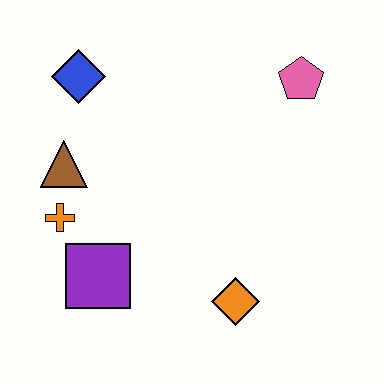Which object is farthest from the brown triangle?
The pink pentagon is farthest from the brown triangle.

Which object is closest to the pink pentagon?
The blue diamond is closest to the pink pentagon.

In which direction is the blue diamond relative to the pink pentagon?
The blue diamond is to the left of the pink pentagon.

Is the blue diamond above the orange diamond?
Yes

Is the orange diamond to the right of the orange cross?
Yes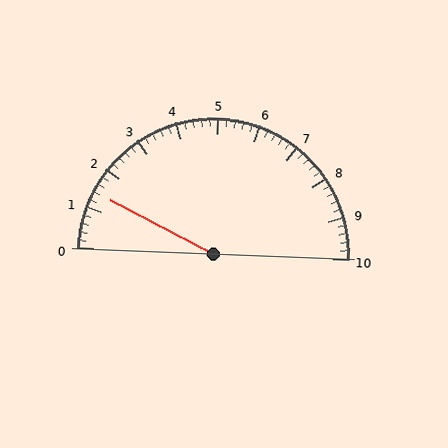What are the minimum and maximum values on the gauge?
The gauge ranges from 0 to 10.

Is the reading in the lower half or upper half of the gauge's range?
The reading is in the lower half of the range (0 to 10).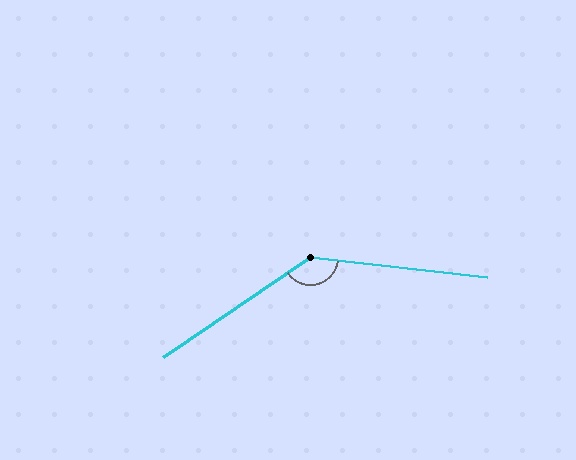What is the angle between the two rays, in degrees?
Approximately 139 degrees.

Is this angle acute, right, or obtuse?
It is obtuse.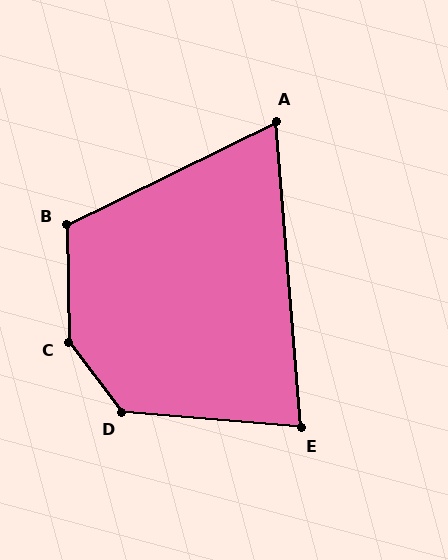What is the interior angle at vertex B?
Approximately 115 degrees (obtuse).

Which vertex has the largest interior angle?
C, at approximately 144 degrees.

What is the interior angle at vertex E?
Approximately 80 degrees (acute).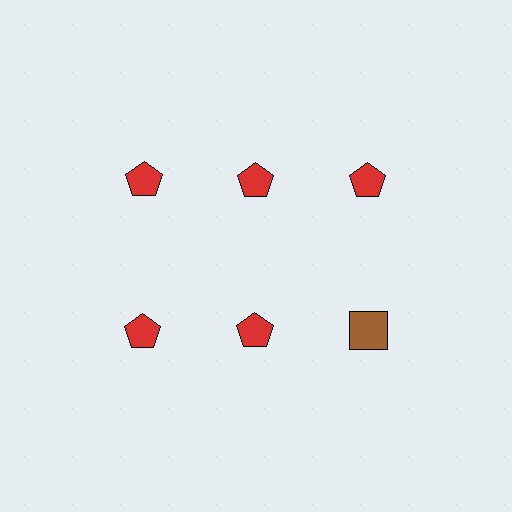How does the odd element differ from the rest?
It differs in both color (brown instead of red) and shape (square instead of pentagon).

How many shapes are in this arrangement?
There are 6 shapes arranged in a grid pattern.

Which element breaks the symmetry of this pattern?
The brown square in the second row, center column breaks the symmetry. All other shapes are red pentagons.